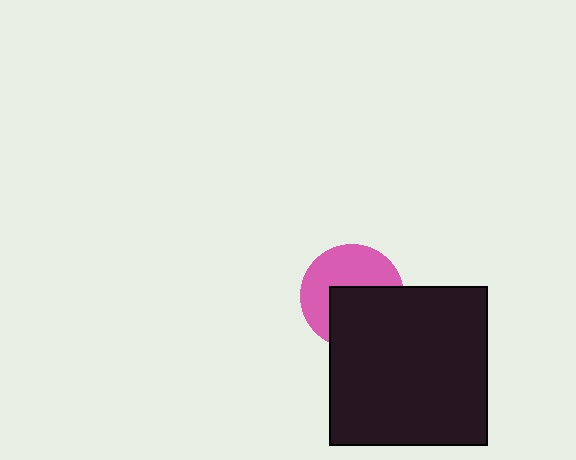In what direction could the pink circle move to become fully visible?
The pink circle could move toward the upper-left. That would shift it out from behind the black square entirely.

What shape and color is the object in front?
The object in front is a black square.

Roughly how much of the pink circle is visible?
About half of it is visible (roughly 53%).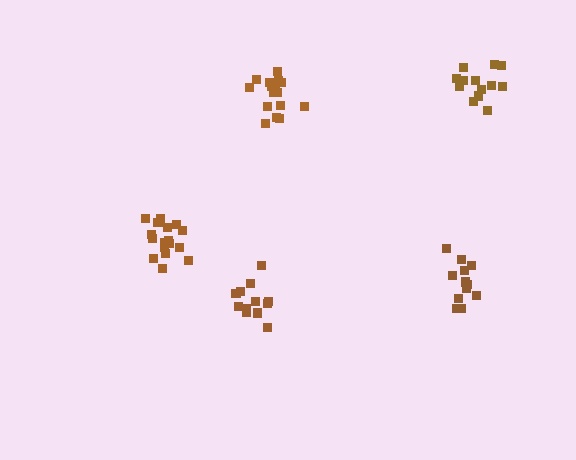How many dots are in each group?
Group 1: 13 dots, Group 2: 13 dots, Group 3: 17 dots, Group 4: 13 dots, Group 5: 17 dots (73 total).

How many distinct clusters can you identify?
There are 5 distinct clusters.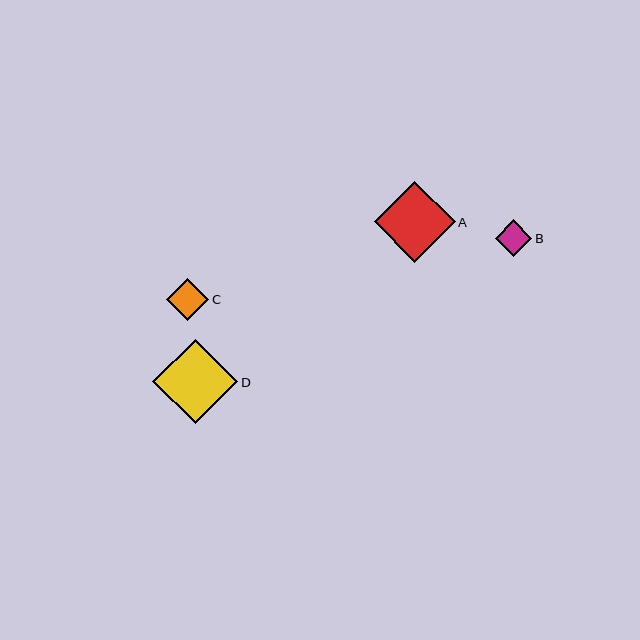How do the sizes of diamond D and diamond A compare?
Diamond D and diamond A are approximately the same size.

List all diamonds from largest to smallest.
From largest to smallest: D, A, C, B.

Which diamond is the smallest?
Diamond B is the smallest with a size of approximately 37 pixels.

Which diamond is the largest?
Diamond D is the largest with a size of approximately 85 pixels.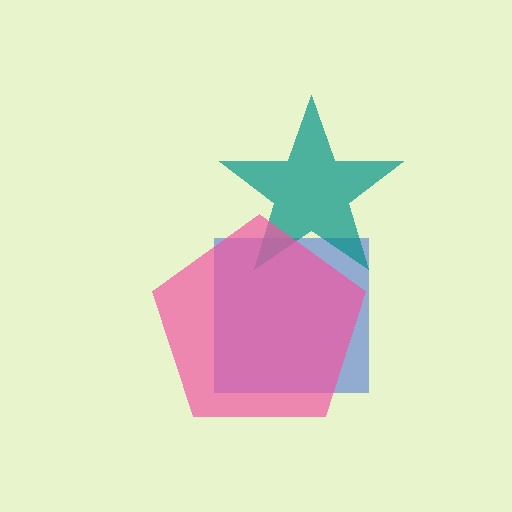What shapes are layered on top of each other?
The layered shapes are: a blue square, a teal star, a pink pentagon.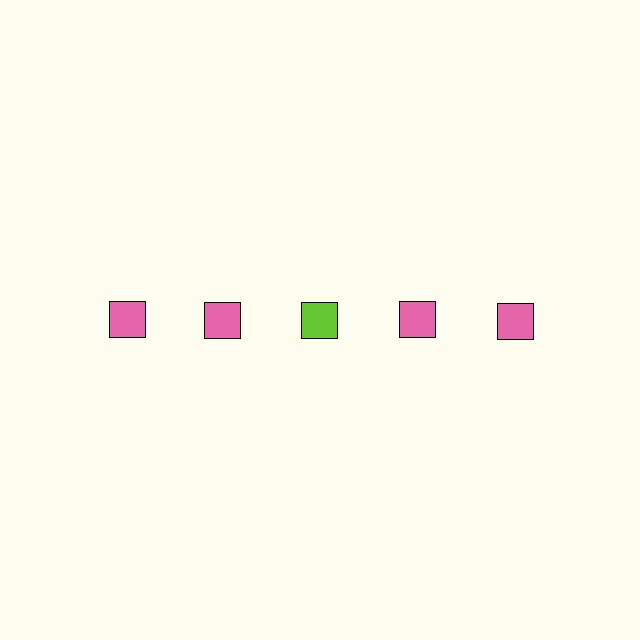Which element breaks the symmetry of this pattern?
The lime square in the top row, center column breaks the symmetry. All other shapes are pink squares.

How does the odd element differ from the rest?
It has a different color: lime instead of pink.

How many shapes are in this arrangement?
There are 5 shapes arranged in a grid pattern.